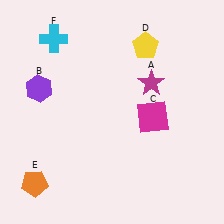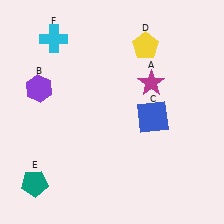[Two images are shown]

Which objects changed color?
C changed from magenta to blue. E changed from orange to teal.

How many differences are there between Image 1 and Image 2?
There are 2 differences between the two images.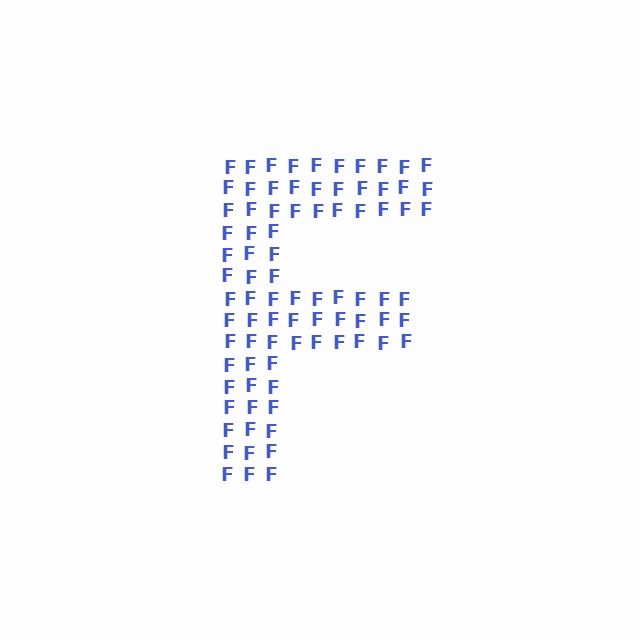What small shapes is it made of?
It is made of small letter F's.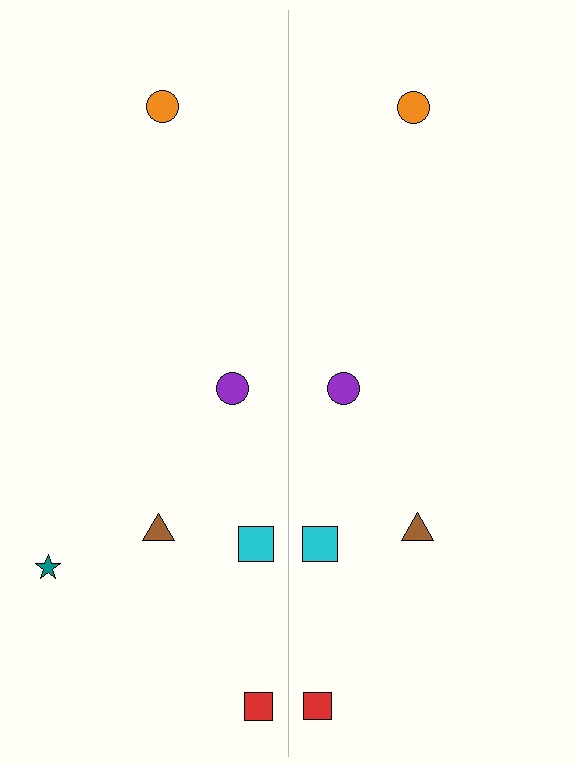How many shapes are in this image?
There are 11 shapes in this image.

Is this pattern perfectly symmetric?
No, the pattern is not perfectly symmetric. A teal star is missing from the right side.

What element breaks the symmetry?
A teal star is missing from the right side.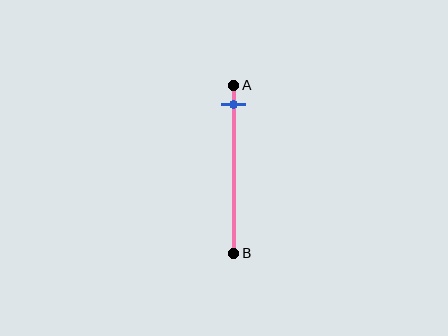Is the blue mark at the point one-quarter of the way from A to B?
No, the mark is at about 10% from A, not at the 25% one-quarter point.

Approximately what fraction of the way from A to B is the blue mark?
The blue mark is approximately 10% of the way from A to B.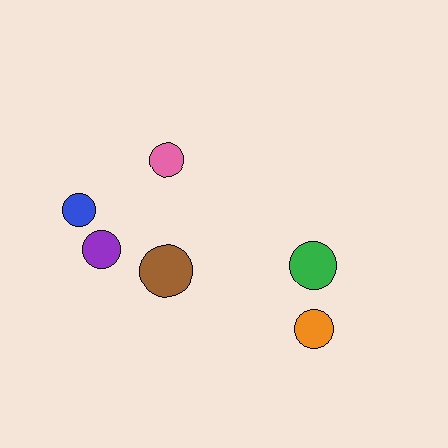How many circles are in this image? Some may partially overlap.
There are 6 circles.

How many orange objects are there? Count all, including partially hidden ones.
There is 1 orange object.